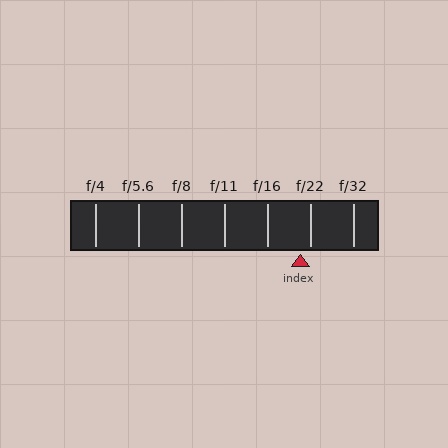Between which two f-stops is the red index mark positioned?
The index mark is between f/16 and f/22.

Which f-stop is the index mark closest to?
The index mark is closest to f/22.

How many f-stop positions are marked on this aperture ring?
There are 7 f-stop positions marked.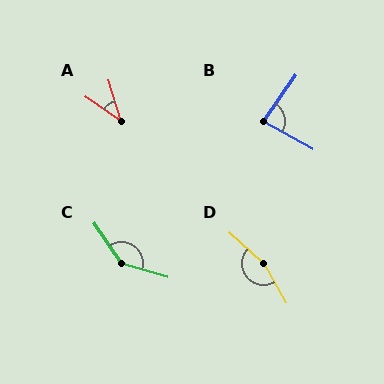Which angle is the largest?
D, at approximately 163 degrees.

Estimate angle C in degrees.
Approximately 140 degrees.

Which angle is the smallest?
A, at approximately 39 degrees.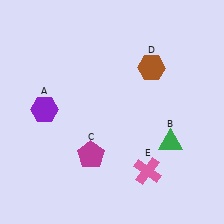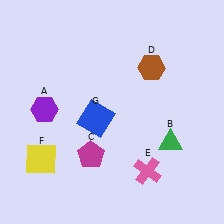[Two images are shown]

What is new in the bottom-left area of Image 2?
A yellow square (F) was added in the bottom-left area of Image 2.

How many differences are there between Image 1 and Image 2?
There are 2 differences between the two images.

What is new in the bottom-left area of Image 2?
A blue square (G) was added in the bottom-left area of Image 2.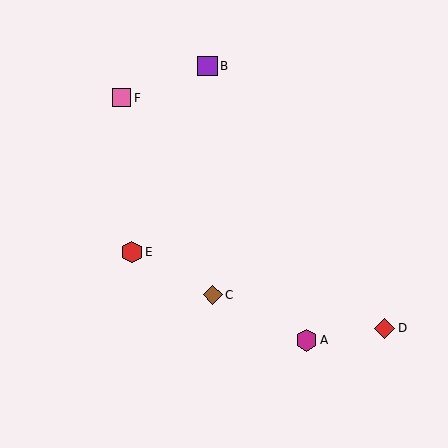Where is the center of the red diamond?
The center of the red diamond is at (385, 328).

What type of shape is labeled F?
Shape F is a pink square.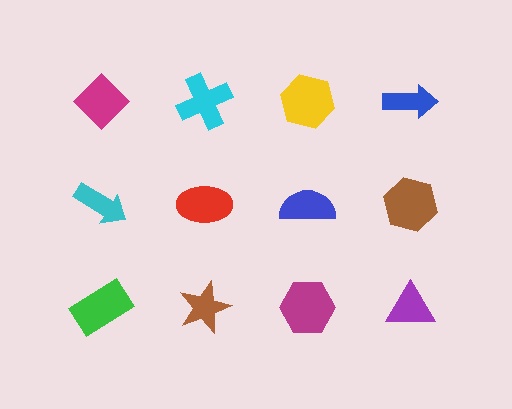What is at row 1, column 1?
A magenta diamond.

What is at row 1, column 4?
A blue arrow.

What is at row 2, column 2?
A red ellipse.